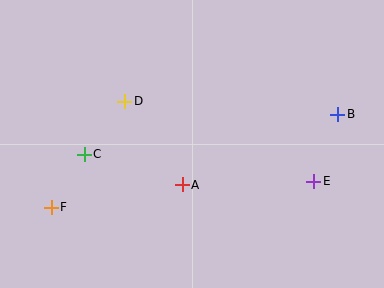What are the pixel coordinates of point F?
Point F is at (51, 207).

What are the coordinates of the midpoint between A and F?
The midpoint between A and F is at (117, 196).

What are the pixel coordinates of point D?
Point D is at (125, 101).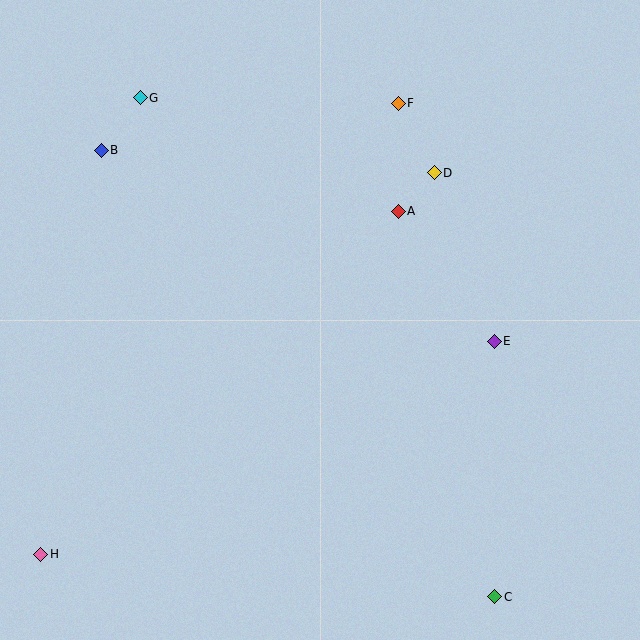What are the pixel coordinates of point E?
Point E is at (494, 341).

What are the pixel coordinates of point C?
Point C is at (495, 597).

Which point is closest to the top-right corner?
Point F is closest to the top-right corner.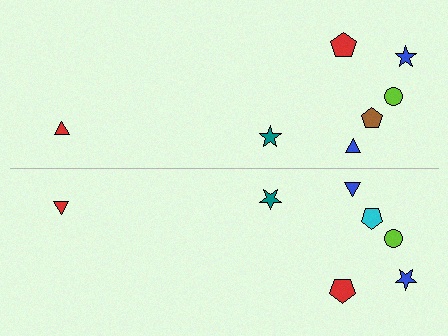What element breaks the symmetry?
The cyan pentagon on the bottom side breaks the symmetry — its mirror counterpart is brown.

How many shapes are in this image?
There are 14 shapes in this image.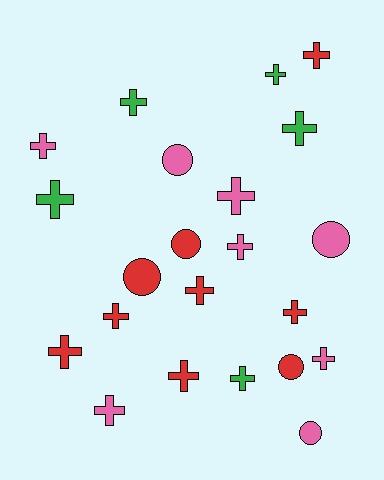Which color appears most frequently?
Red, with 9 objects.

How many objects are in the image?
There are 22 objects.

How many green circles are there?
There are no green circles.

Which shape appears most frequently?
Cross, with 16 objects.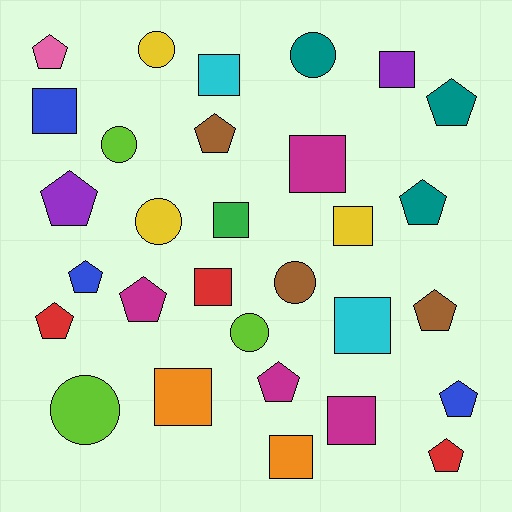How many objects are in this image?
There are 30 objects.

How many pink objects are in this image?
There is 1 pink object.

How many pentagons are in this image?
There are 12 pentagons.